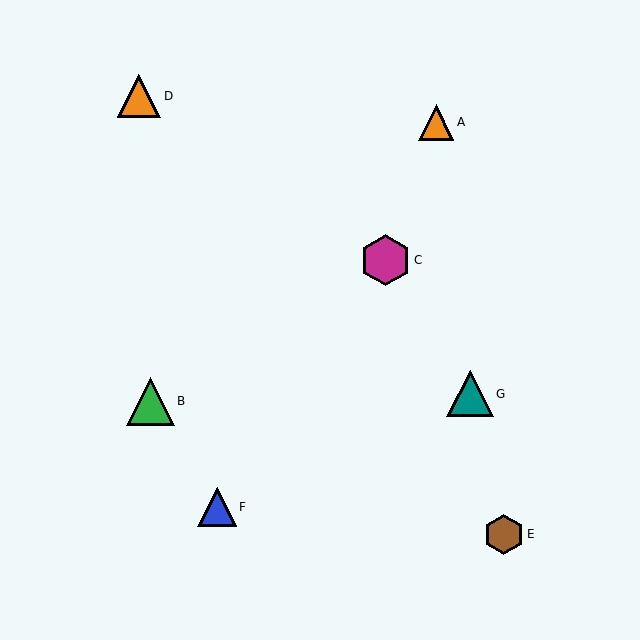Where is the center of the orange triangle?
The center of the orange triangle is at (436, 122).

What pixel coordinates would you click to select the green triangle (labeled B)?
Click at (150, 401) to select the green triangle B.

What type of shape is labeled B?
Shape B is a green triangle.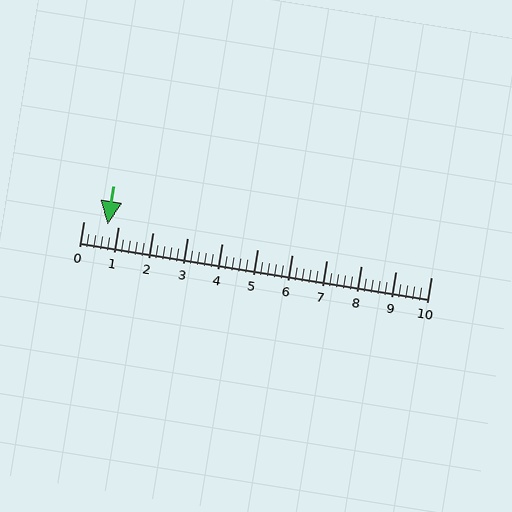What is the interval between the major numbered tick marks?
The major tick marks are spaced 1 units apart.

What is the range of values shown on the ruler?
The ruler shows values from 0 to 10.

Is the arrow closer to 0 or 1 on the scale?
The arrow is closer to 1.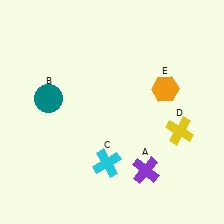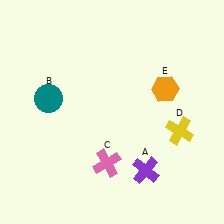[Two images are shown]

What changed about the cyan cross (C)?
In Image 1, C is cyan. In Image 2, it changed to pink.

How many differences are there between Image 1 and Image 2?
There is 1 difference between the two images.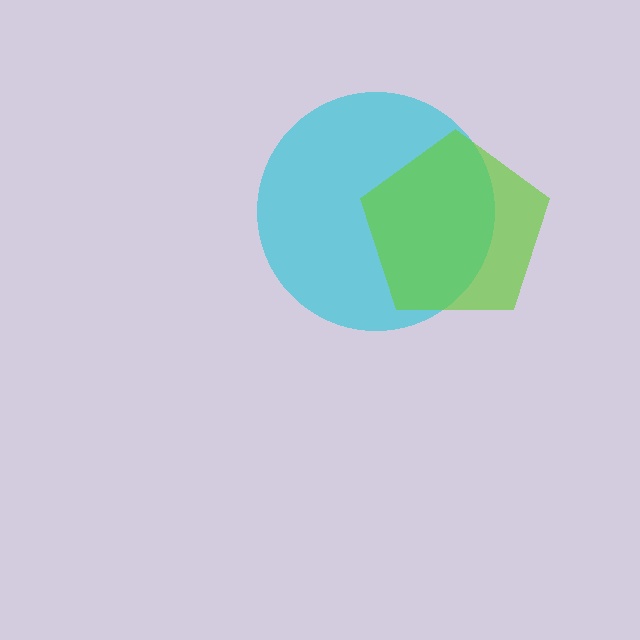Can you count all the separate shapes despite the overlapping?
Yes, there are 2 separate shapes.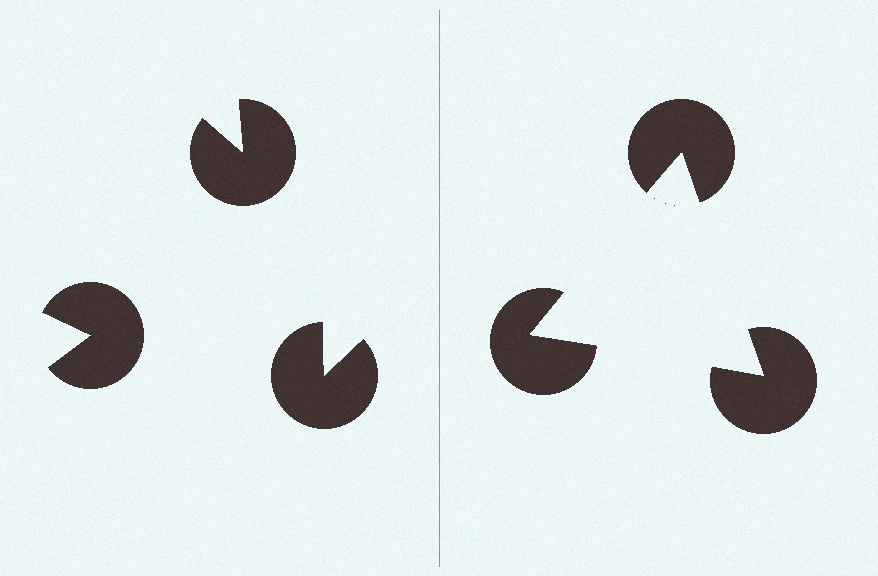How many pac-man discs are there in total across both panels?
6 — 3 on each side.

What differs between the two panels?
The pac-man discs are positioned identically on both sides; only the wedge orientations differ. On the right they align to a triangle; on the left they are misaligned.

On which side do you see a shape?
An illusory triangle appears on the right side. On the left side the wedge cuts are rotated, so no coherent shape forms.